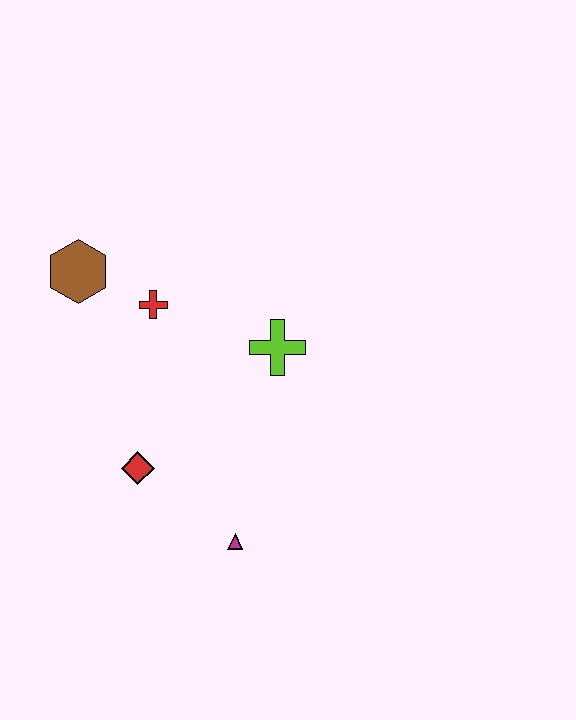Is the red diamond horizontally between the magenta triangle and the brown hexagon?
Yes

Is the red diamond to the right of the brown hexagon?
Yes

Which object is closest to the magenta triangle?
The red diamond is closest to the magenta triangle.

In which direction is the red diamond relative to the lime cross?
The red diamond is to the left of the lime cross.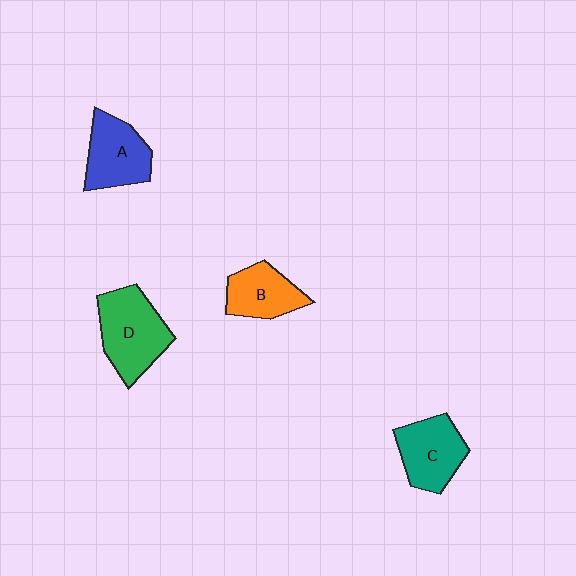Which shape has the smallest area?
Shape B (orange).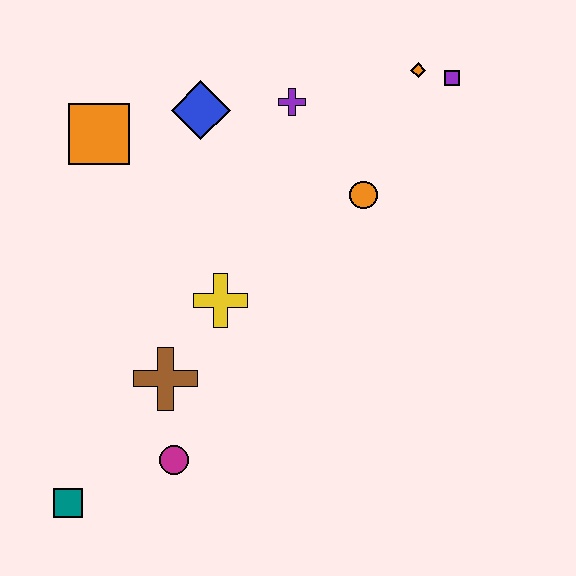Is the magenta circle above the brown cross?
No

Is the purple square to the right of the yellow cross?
Yes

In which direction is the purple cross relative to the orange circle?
The purple cross is above the orange circle.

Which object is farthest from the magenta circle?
The purple square is farthest from the magenta circle.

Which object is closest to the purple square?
The orange diamond is closest to the purple square.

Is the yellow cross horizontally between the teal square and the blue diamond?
No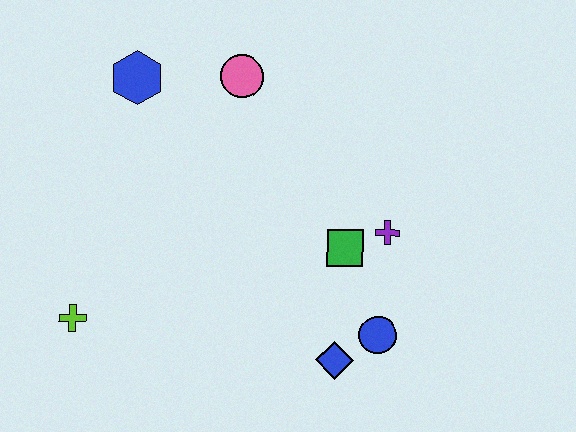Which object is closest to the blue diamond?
The blue circle is closest to the blue diamond.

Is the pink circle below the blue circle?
No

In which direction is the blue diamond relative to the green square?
The blue diamond is below the green square.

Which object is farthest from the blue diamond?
The blue hexagon is farthest from the blue diamond.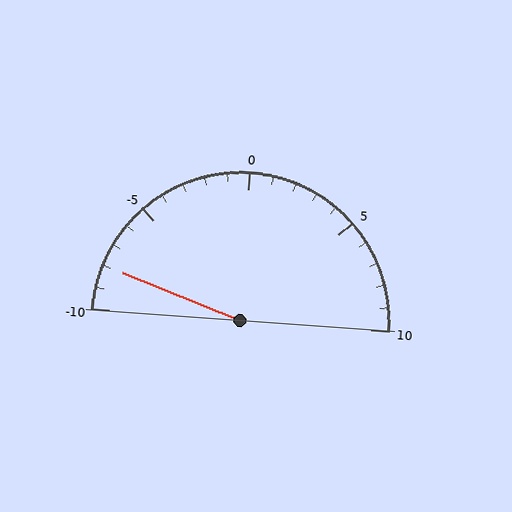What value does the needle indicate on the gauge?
The needle indicates approximately -8.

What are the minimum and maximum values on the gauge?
The gauge ranges from -10 to 10.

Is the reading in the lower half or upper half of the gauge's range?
The reading is in the lower half of the range (-10 to 10).